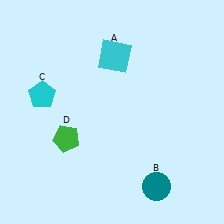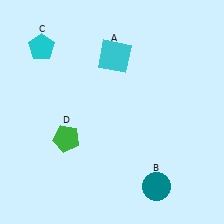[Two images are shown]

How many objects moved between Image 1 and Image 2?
1 object moved between the two images.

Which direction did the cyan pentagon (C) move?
The cyan pentagon (C) moved up.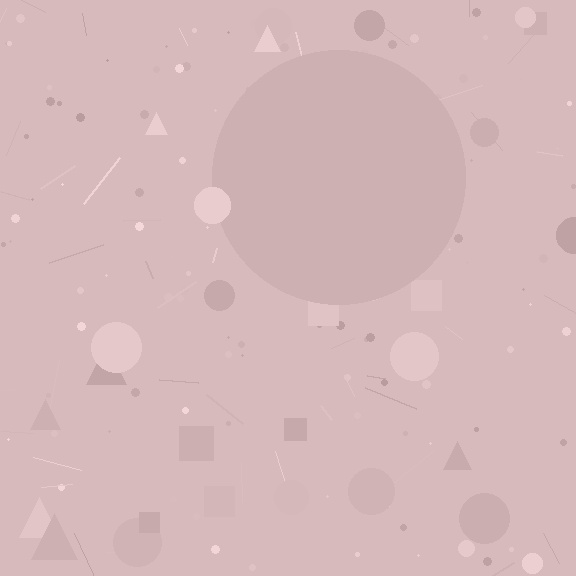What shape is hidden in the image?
A circle is hidden in the image.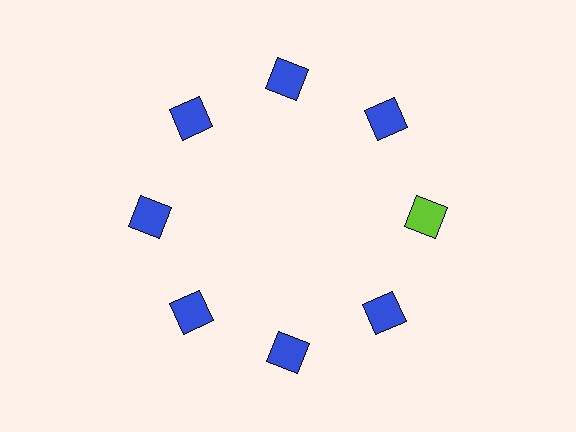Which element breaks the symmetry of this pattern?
The lime square at roughly the 3 o'clock position breaks the symmetry. All other shapes are blue squares.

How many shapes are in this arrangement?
There are 8 shapes arranged in a ring pattern.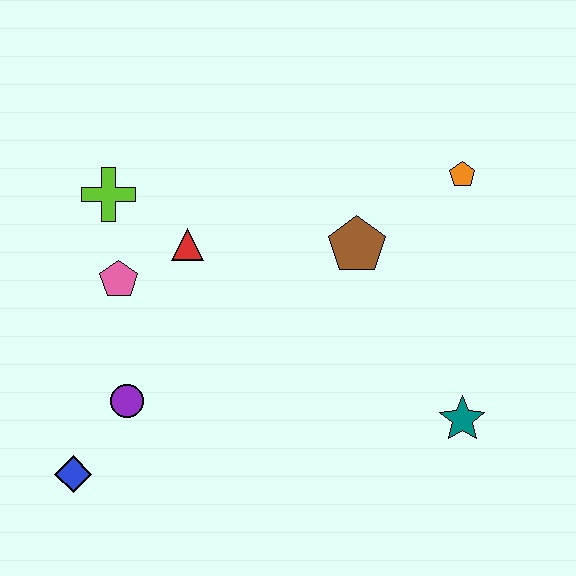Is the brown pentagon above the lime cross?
No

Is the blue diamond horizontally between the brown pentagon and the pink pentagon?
No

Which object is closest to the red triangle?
The pink pentagon is closest to the red triangle.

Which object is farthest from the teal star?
The lime cross is farthest from the teal star.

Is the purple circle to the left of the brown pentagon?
Yes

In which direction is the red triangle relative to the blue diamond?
The red triangle is above the blue diamond.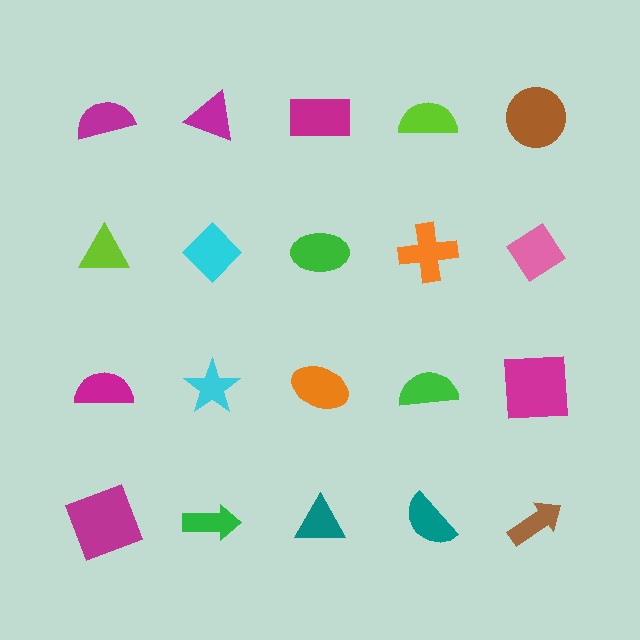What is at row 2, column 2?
A cyan diamond.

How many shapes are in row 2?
5 shapes.